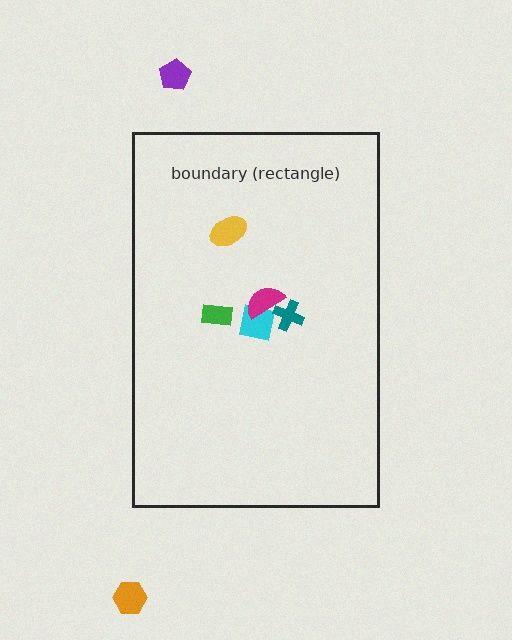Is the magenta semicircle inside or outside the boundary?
Inside.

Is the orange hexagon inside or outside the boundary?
Outside.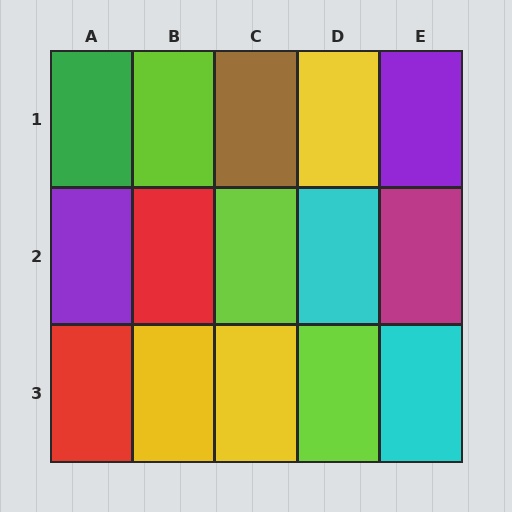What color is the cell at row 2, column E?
Magenta.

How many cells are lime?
3 cells are lime.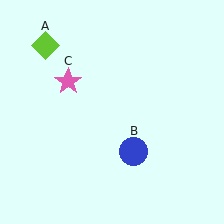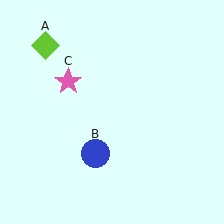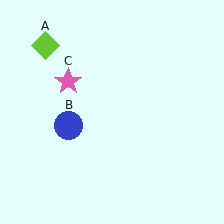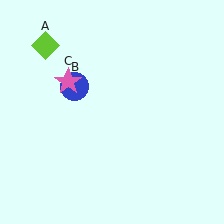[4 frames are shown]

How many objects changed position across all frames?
1 object changed position: blue circle (object B).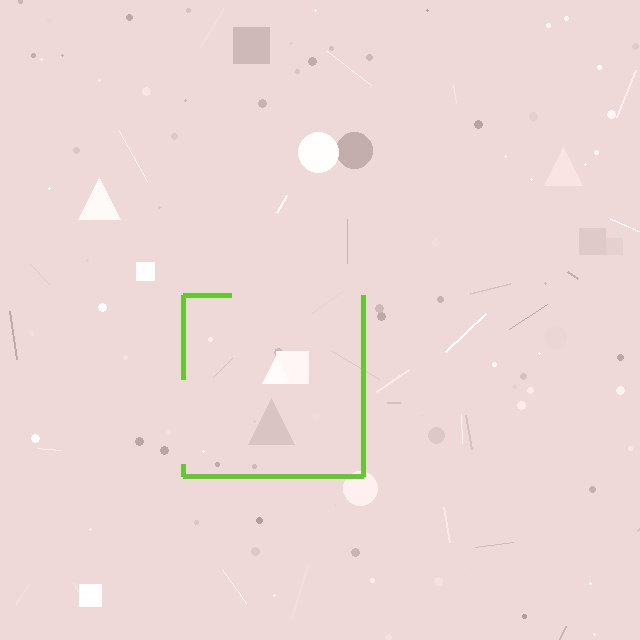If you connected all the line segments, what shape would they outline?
They would outline a square.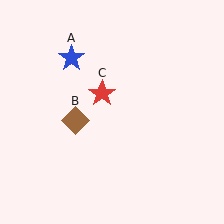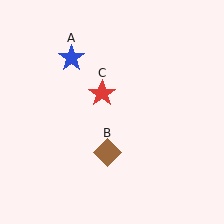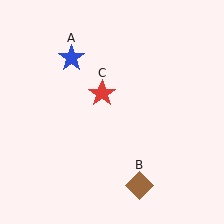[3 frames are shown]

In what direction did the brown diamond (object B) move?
The brown diamond (object B) moved down and to the right.